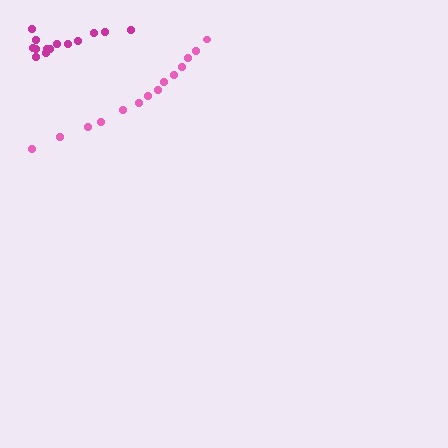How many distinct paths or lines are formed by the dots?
There are 2 distinct paths.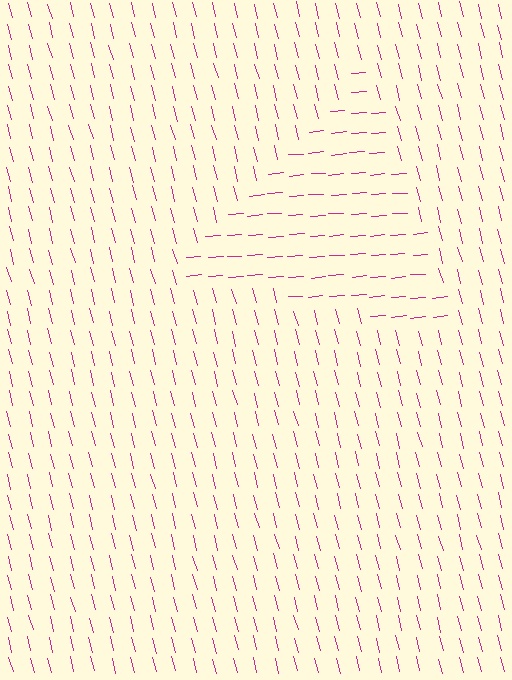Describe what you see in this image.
The image is filled with small magenta line segments. A triangle region in the image has lines oriented differently from the surrounding lines, creating a visible texture boundary.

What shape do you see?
I see a triangle.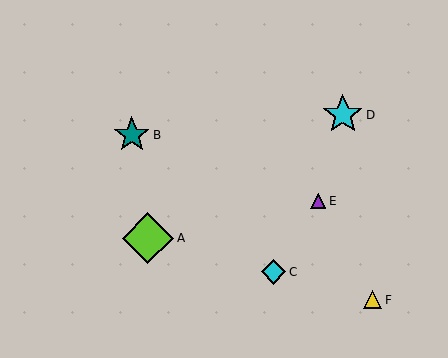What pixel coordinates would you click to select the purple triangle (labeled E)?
Click at (318, 201) to select the purple triangle E.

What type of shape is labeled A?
Shape A is a lime diamond.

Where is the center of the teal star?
The center of the teal star is at (132, 135).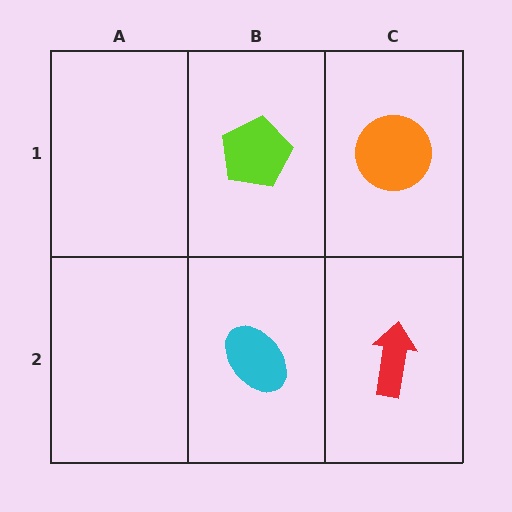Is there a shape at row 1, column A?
No, that cell is empty.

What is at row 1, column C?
An orange circle.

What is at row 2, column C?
A red arrow.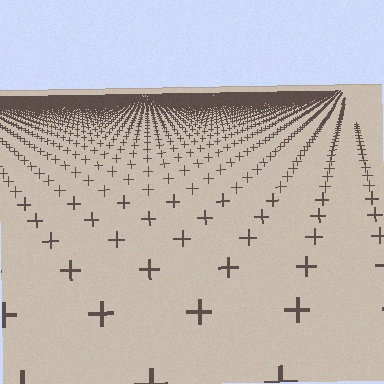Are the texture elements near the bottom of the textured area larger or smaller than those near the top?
Larger. Near the bottom, elements are closer to the viewer and appear at a bigger on-screen size.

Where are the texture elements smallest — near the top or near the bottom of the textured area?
Near the top.